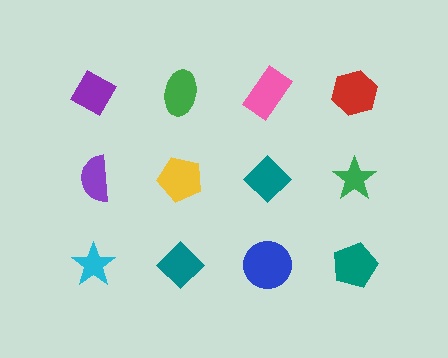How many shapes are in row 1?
4 shapes.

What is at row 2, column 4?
A green star.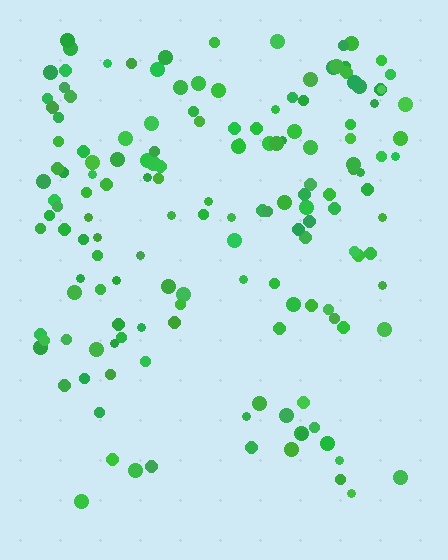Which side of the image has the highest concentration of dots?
The top.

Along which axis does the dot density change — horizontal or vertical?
Vertical.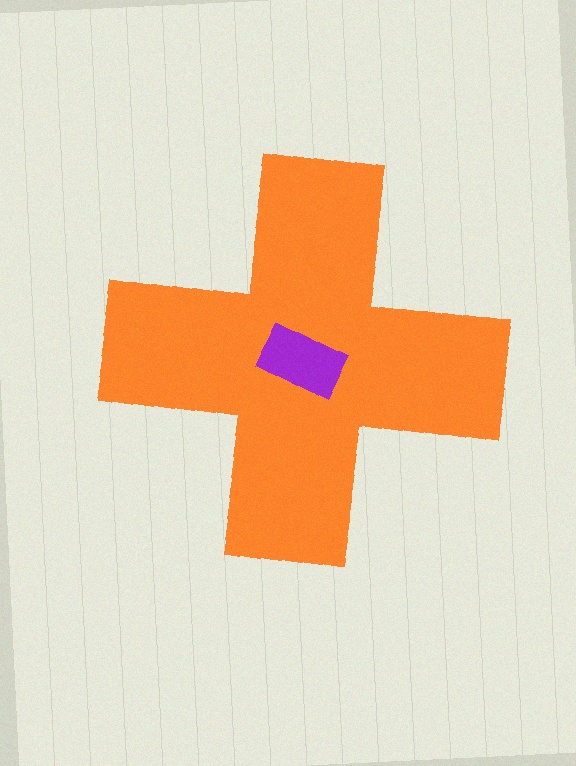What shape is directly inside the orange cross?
The purple rectangle.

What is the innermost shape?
The purple rectangle.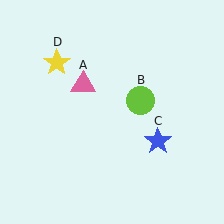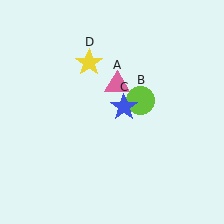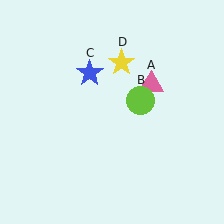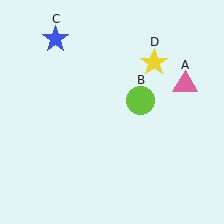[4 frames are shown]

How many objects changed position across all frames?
3 objects changed position: pink triangle (object A), blue star (object C), yellow star (object D).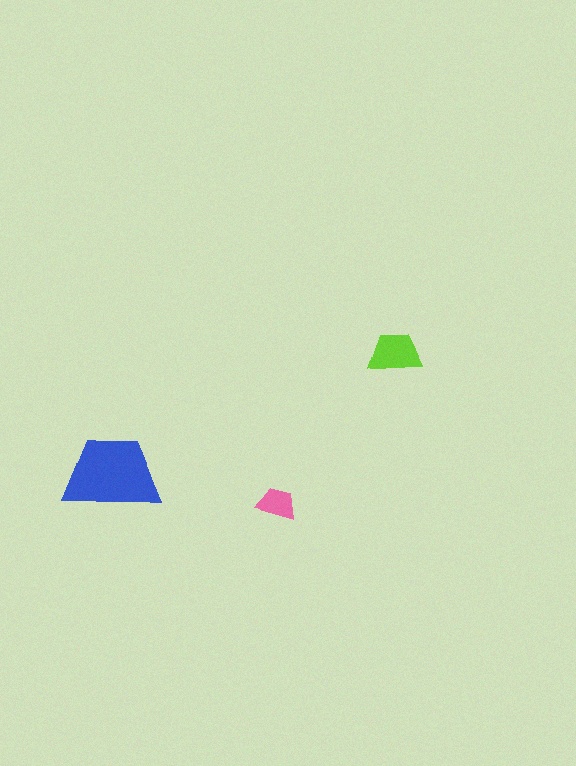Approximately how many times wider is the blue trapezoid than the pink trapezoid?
About 2.5 times wider.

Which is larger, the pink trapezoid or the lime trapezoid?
The lime one.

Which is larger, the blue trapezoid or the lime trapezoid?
The blue one.